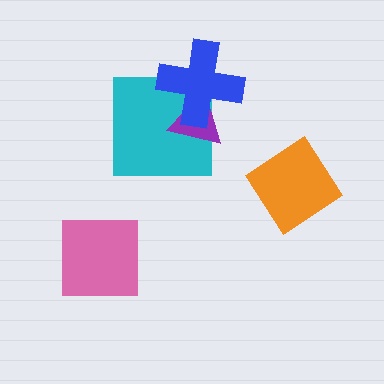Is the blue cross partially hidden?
No, no other shape covers it.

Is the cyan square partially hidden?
Yes, it is partially covered by another shape.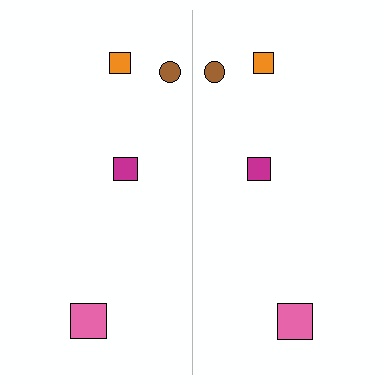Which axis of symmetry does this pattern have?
The pattern has a vertical axis of symmetry running through the center of the image.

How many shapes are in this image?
There are 8 shapes in this image.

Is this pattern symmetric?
Yes, this pattern has bilateral (reflection) symmetry.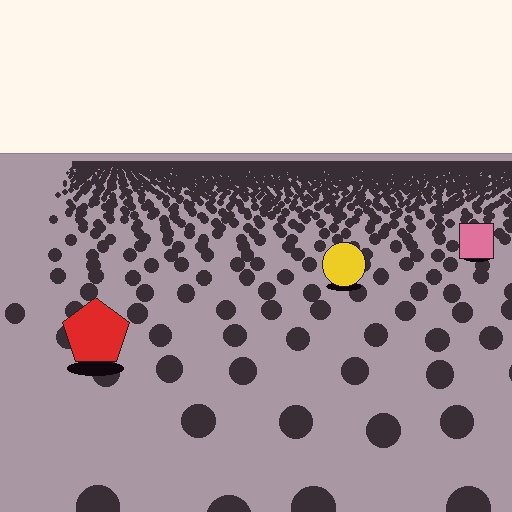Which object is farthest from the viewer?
The pink square is farthest from the viewer. It appears smaller and the ground texture around it is denser.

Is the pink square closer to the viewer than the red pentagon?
No. The red pentagon is closer — you can tell from the texture gradient: the ground texture is coarser near it.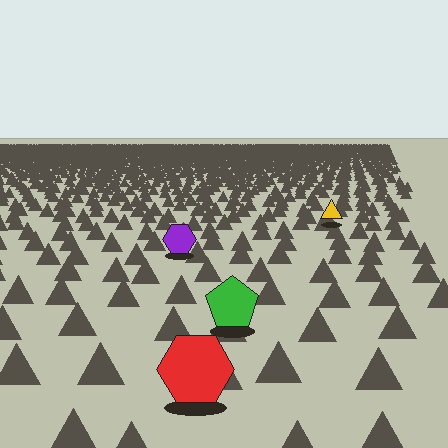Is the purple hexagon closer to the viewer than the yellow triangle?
Yes. The purple hexagon is closer — you can tell from the texture gradient: the ground texture is coarser near it.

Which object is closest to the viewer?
The red hexagon is closest. The texture marks near it are larger and more spread out.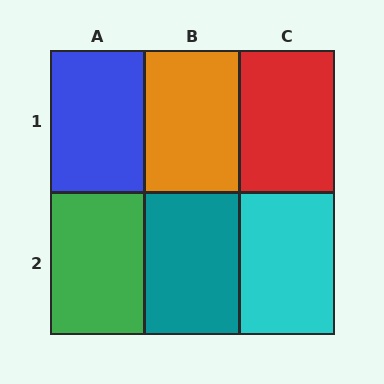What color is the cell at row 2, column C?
Cyan.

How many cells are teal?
1 cell is teal.